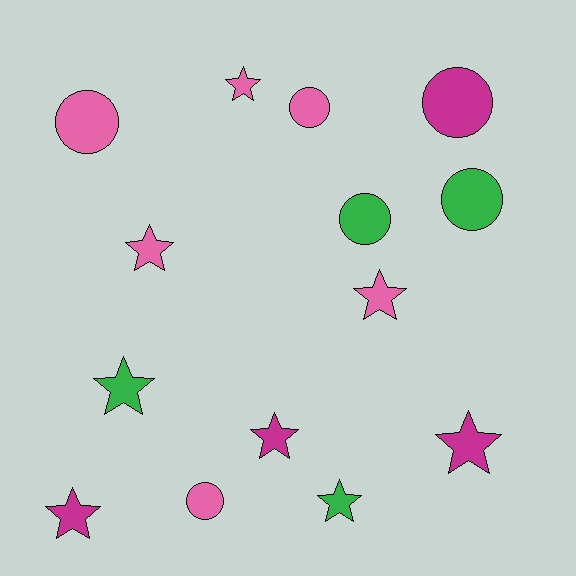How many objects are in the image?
There are 14 objects.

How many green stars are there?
There are 2 green stars.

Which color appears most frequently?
Pink, with 6 objects.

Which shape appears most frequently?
Star, with 8 objects.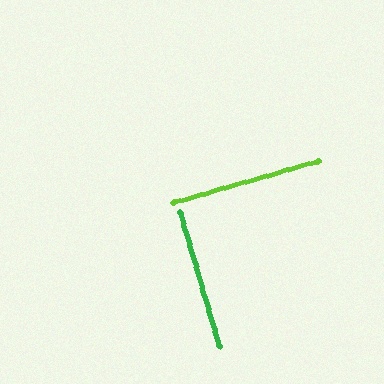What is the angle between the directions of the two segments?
Approximately 90 degrees.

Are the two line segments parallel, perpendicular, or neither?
Perpendicular — they meet at approximately 90°.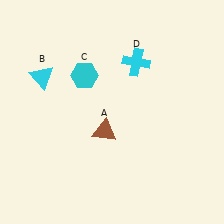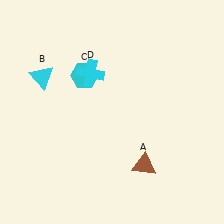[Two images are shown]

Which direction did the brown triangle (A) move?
The brown triangle (A) moved right.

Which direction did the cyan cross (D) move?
The cyan cross (D) moved left.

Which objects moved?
The objects that moved are: the brown triangle (A), the cyan cross (D).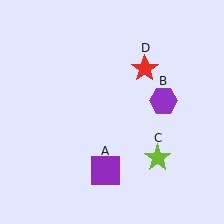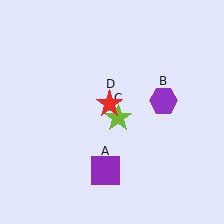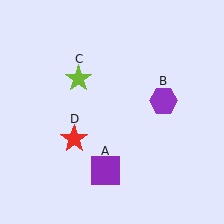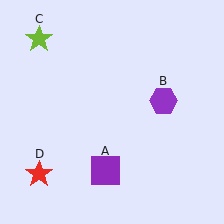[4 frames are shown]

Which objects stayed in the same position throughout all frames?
Purple square (object A) and purple hexagon (object B) remained stationary.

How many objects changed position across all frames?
2 objects changed position: lime star (object C), red star (object D).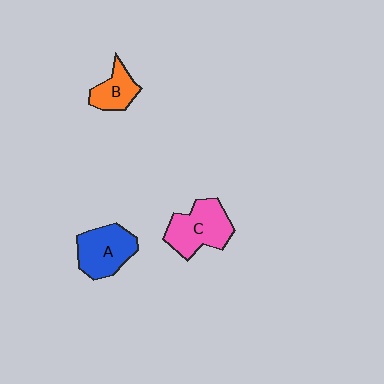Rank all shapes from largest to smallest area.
From largest to smallest: C (pink), A (blue), B (orange).